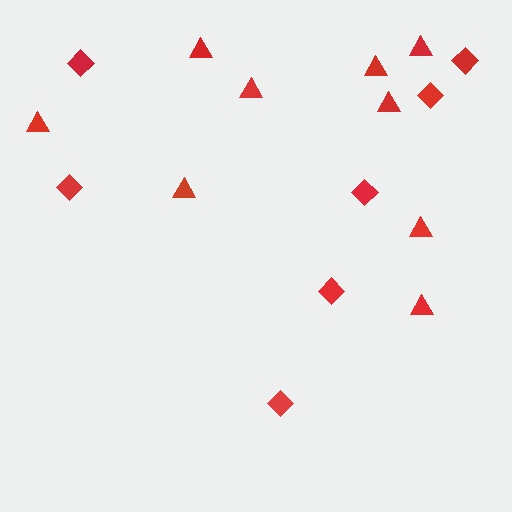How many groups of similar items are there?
There are 2 groups: one group of diamonds (7) and one group of triangles (9).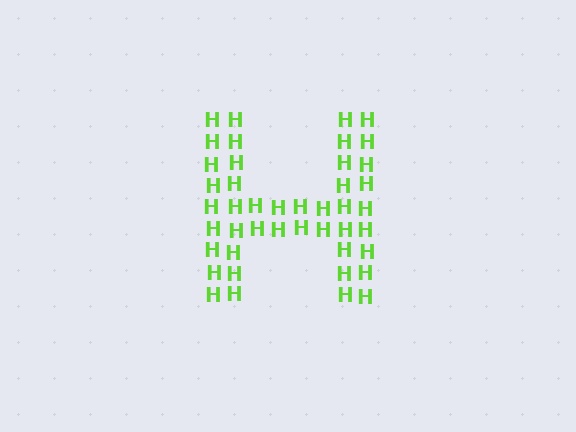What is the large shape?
The large shape is the letter H.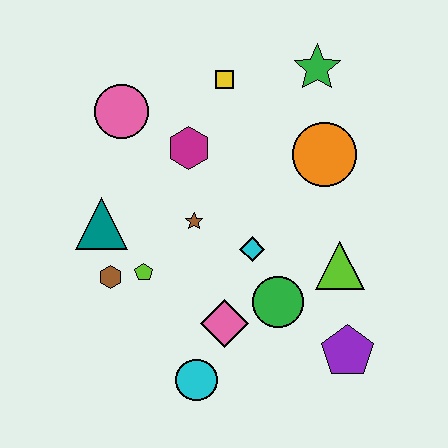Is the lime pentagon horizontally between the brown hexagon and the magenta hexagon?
Yes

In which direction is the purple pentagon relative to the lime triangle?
The purple pentagon is below the lime triangle.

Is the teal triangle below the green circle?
No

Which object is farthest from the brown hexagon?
The green star is farthest from the brown hexagon.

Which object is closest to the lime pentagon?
The brown hexagon is closest to the lime pentagon.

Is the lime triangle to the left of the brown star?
No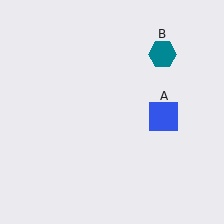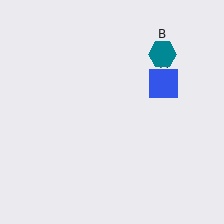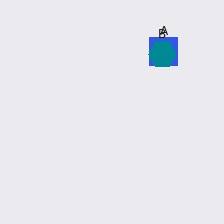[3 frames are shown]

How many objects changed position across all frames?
1 object changed position: blue square (object A).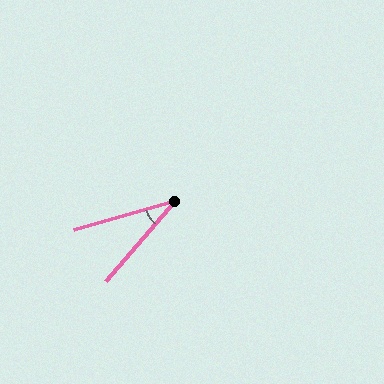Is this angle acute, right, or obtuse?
It is acute.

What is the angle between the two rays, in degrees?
Approximately 33 degrees.